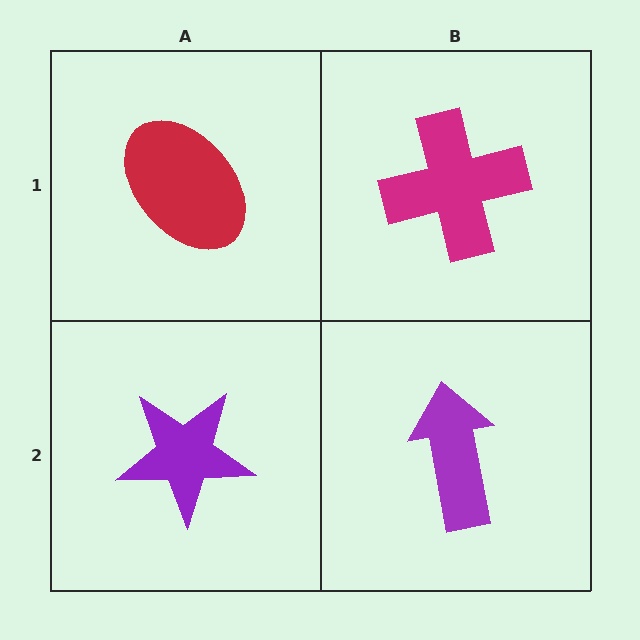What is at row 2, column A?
A purple star.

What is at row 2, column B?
A purple arrow.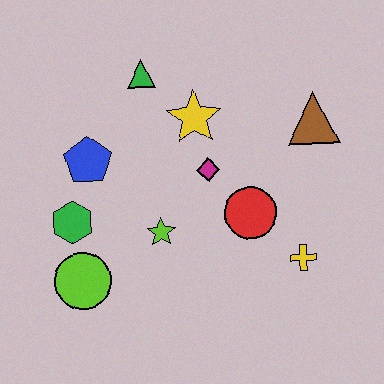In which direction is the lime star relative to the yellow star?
The lime star is below the yellow star.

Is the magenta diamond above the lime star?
Yes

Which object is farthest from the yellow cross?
The green triangle is farthest from the yellow cross.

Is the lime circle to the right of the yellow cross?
No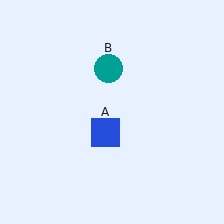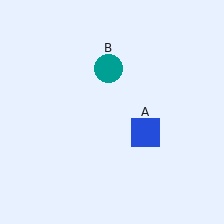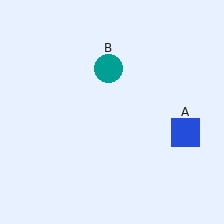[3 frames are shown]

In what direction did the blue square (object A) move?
The blue square (object A) moved right.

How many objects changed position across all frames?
1 object changed position: blue square (object A).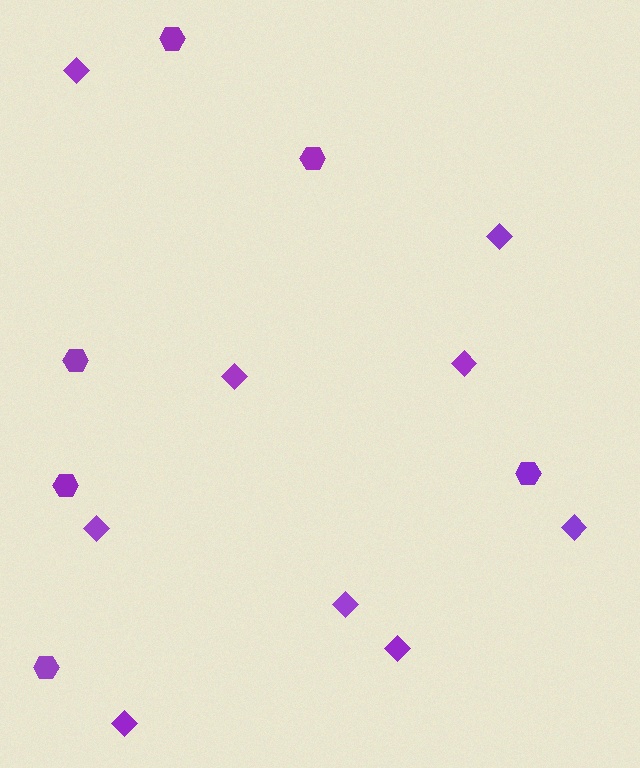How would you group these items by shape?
There are 2 groups: one group of hexagons (6) and one group of diamonds (9).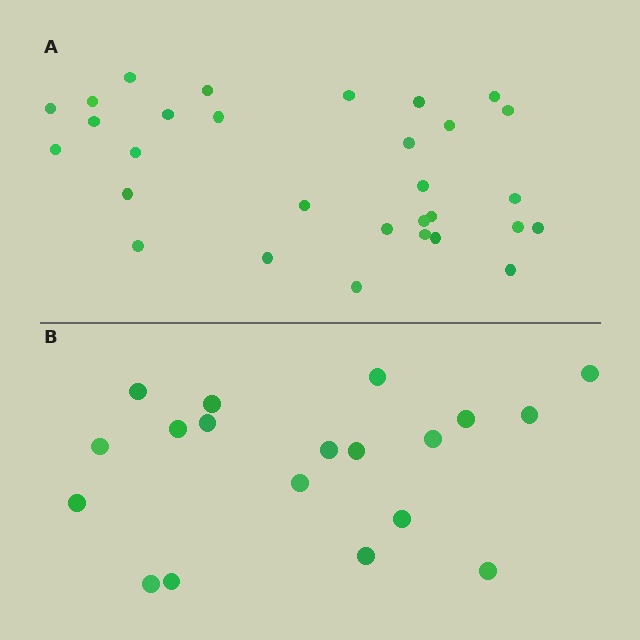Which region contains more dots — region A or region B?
Region A (the top region) has more dots.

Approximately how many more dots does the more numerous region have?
Region A has roughly 12 or so more dots than region B.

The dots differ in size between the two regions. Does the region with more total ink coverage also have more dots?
No. Region B has more total ink coverage because its dots are larger, but region A actually contains more individual dots. Total area can be misleading — the number of items is what matters here.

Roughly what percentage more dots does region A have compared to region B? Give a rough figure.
About 60% more.